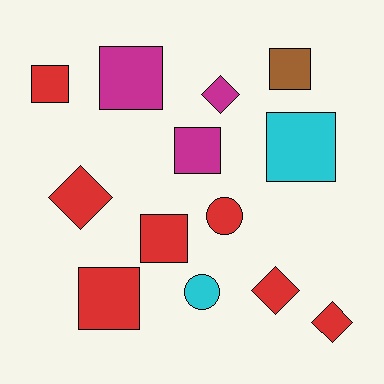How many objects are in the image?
There are 13 objects.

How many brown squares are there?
There is 1 brown square.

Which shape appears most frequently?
Square, with 7 objects.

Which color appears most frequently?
Red, with 7 objects.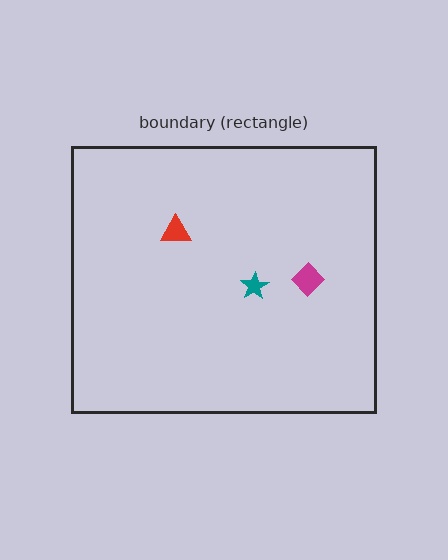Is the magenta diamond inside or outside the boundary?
Inside.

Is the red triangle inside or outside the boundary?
Inside.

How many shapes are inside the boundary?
3 inside, 0 outside.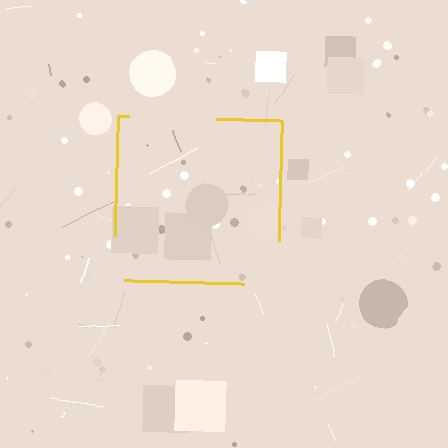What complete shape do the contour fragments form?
The contour fragments form a square.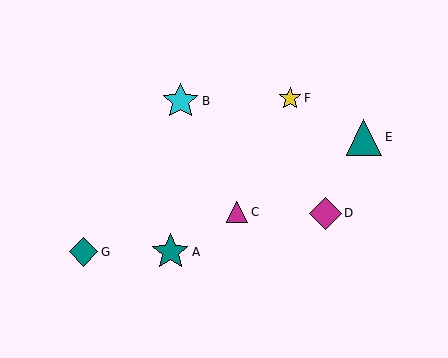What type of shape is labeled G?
Shape G is a teal diamond.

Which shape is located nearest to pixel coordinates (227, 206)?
The magenta triangle (labeled C) at (237, 212) is nearest to that location.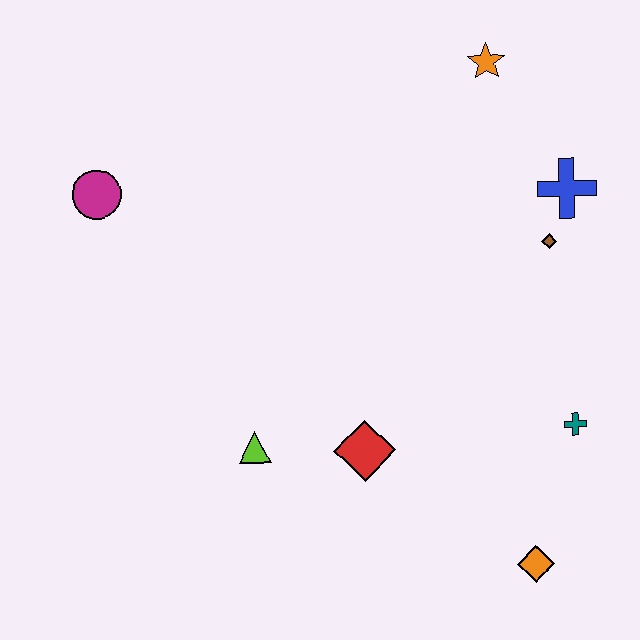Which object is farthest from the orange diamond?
The magenta circle is farthest from the orange diamond.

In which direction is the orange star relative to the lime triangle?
The orange star is above the lime triangle.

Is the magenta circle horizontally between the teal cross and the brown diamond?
No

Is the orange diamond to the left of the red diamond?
No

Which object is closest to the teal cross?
The orange diamond is closest to the teal cross.